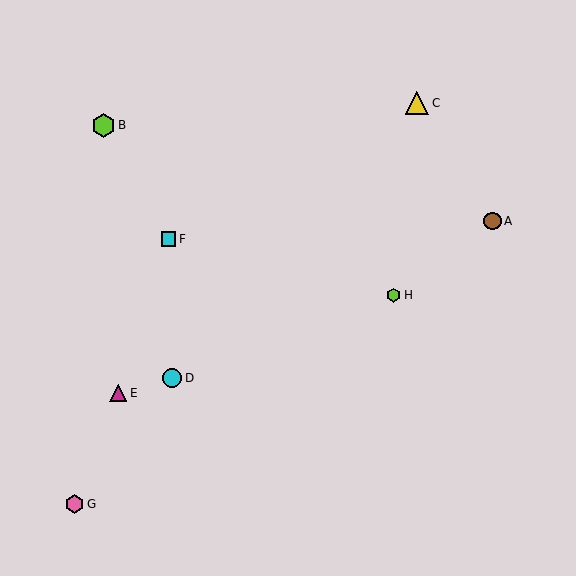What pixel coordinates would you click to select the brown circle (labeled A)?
Click at (493, 221) to select the brown circle A.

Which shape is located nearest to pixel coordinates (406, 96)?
The yellow triangle (labeled C) at (417, 103) is nearest to that location.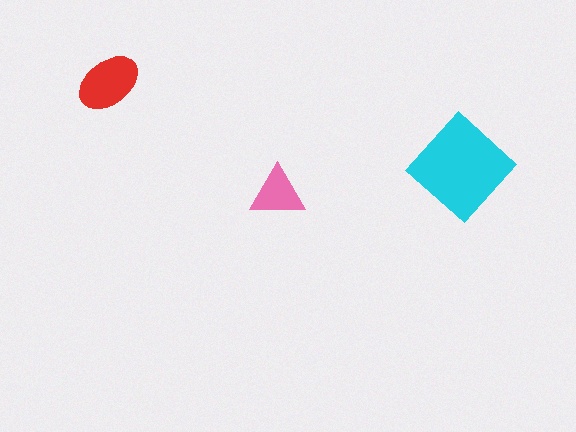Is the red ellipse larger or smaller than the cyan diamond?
Smaller.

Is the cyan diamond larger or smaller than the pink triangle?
Larger.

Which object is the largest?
The cyan diamond.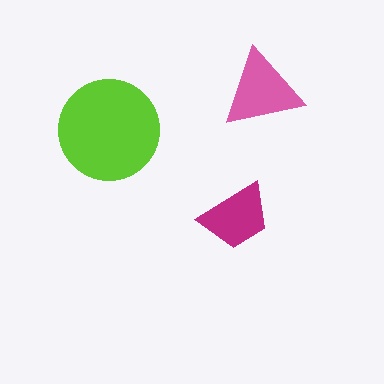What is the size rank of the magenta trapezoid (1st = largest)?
3rd.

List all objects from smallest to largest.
The magenta trapezoid, the pink triangle, the lime circle.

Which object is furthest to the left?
The lime circle is leftmost.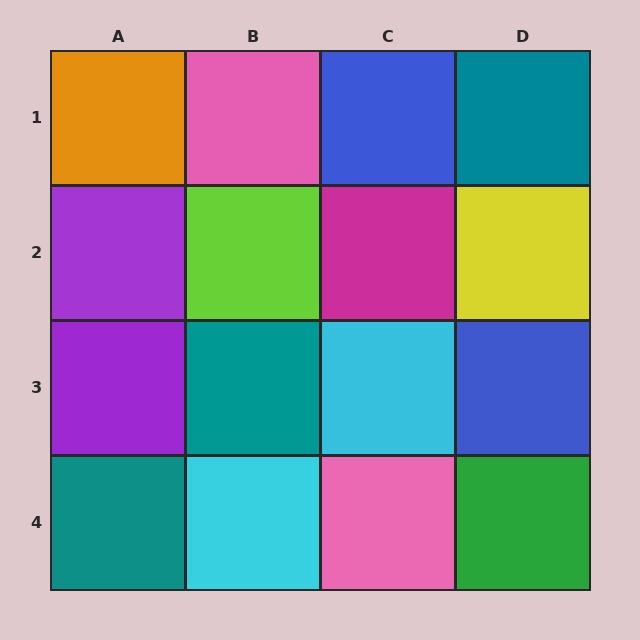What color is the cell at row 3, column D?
Blue.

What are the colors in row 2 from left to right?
Purple, lime, magenta, yellow.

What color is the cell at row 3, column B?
Teal.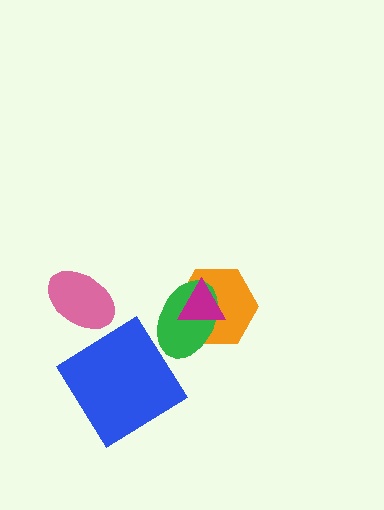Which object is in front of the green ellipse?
The magenta triangle is in front of the green ellipse.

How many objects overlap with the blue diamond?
0 objects overlap with the blue diamond.